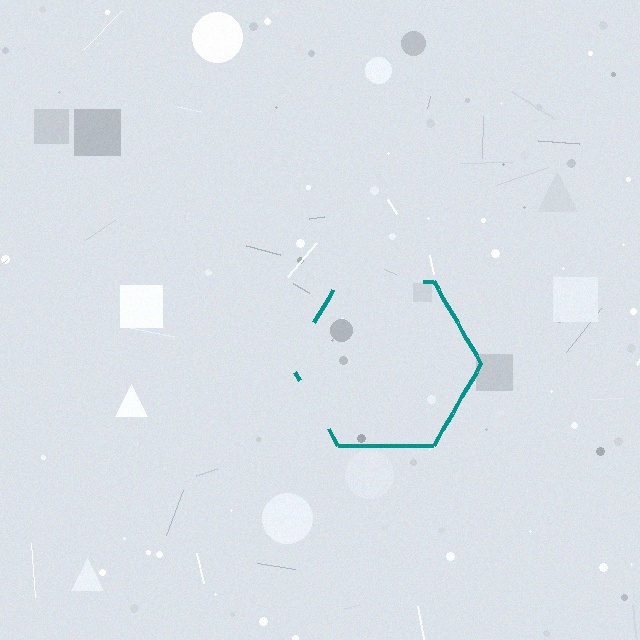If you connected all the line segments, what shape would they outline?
They would outline a hexagon.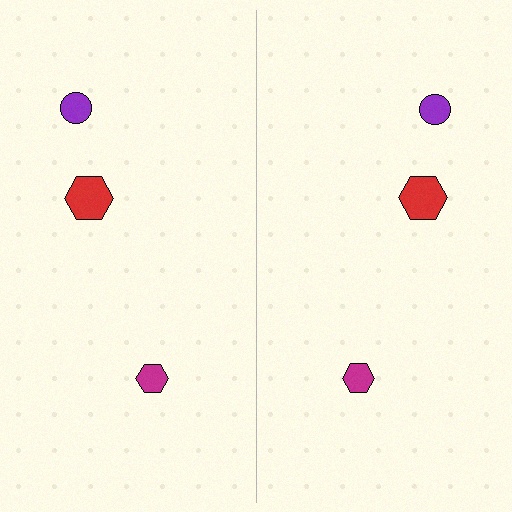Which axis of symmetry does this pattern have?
The pattern has a vertical axis of symmetry running through the center of the image.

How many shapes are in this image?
There are 6 shapes in this image.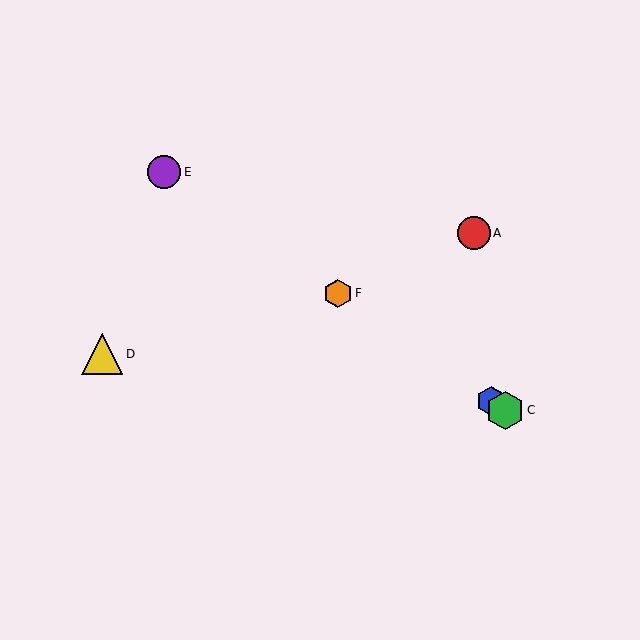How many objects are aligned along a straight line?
4 objects (B, C, E, F) are aligned along a straight line.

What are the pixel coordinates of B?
Object B is at (491, 401).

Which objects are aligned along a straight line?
Objects B, C, E, F are aligned along a straight line.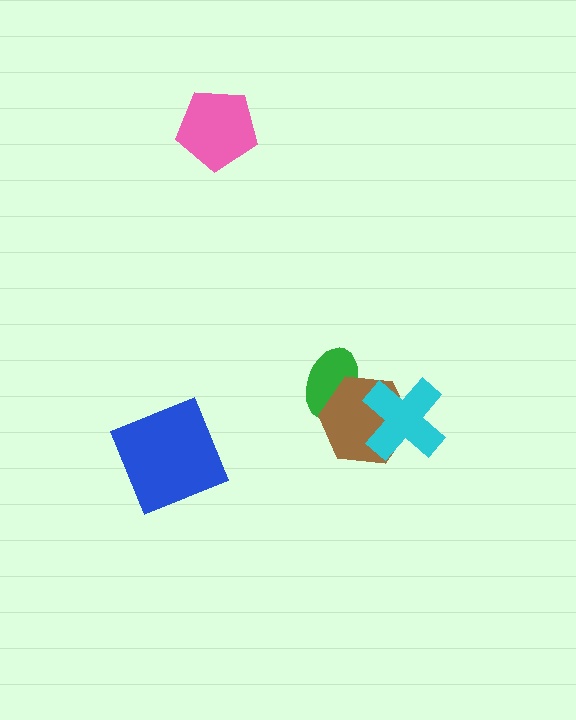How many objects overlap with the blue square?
0 objects overlap with the blue square.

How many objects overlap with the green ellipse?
1 object overlaps with the green ellipse.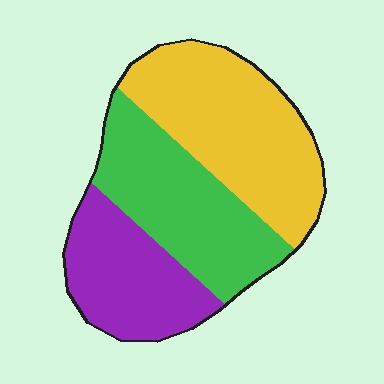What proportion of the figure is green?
Green takes up between a third and a half of the figure.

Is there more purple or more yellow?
Yellow.